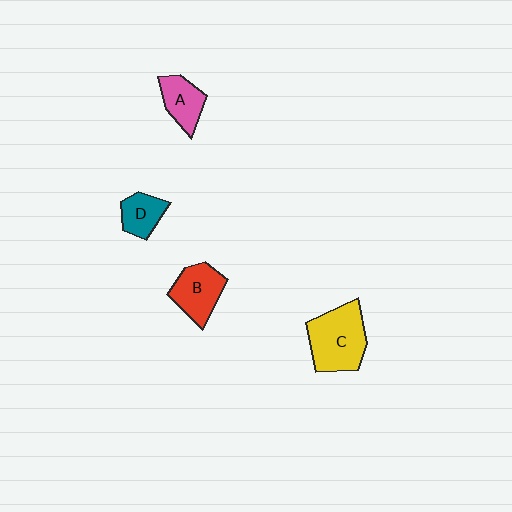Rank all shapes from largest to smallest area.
From largest to smallest: C (yellow), B (red), A (pink), D (teal).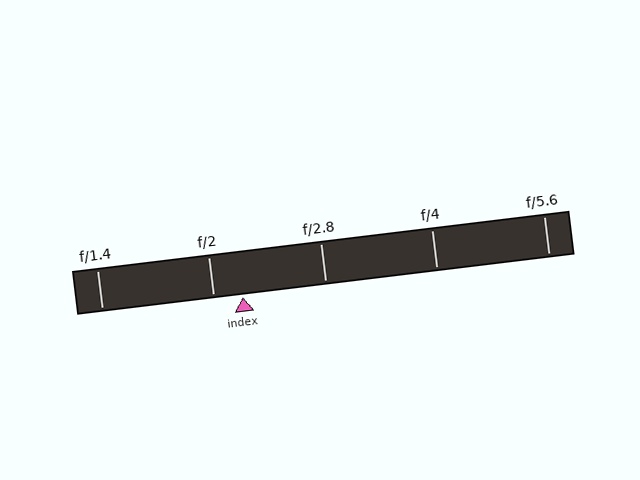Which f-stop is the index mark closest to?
The index mark is closest to f/2.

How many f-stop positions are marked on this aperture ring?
There are 5 f-stop positions marked.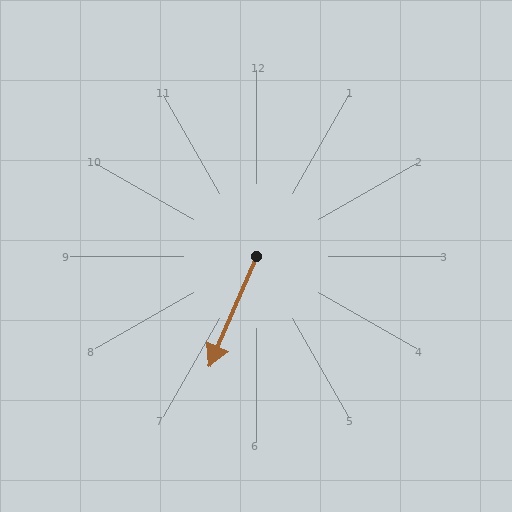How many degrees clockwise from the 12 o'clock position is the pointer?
Approximately 203 degrees.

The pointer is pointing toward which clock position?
Roughly 7 o'clock.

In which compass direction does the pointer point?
Southwest.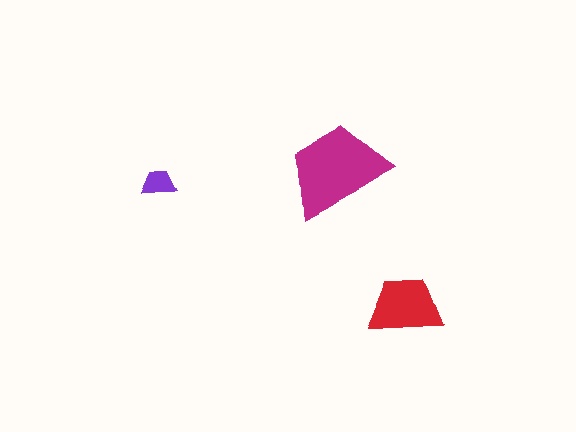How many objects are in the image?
There are 3 objects in the image.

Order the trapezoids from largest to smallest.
the magenta one, the red one, the purple one.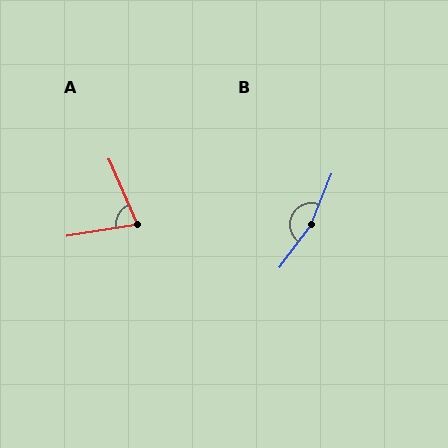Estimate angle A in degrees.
Approximately 76 degrees.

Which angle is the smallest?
A, at approximately 76 degrees.